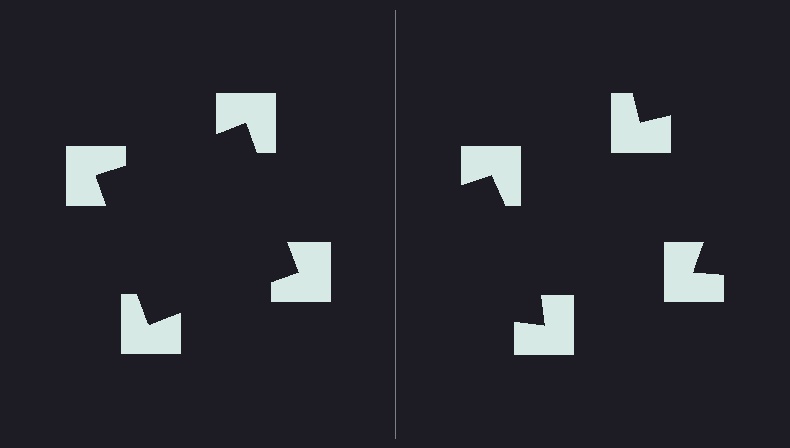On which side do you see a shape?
An illusory square appears on the left side. On the right side the wedge cuts are rotated, so no coherent shape forms.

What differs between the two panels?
The notched squares are positioned identically on both sides; only the wedge orientations differ. On the left they align to a square; on the right they are misaligned.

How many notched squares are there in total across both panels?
8 — 4 on each side.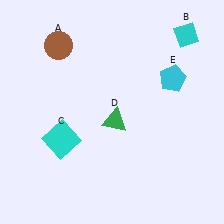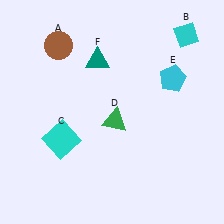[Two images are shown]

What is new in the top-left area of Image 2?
A teal triangle (F) was added in the top-left area of Image 2.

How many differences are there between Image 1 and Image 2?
There is 1 difference between the two images.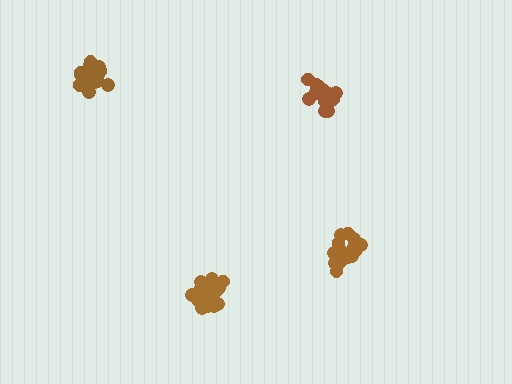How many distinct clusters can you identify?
There are 4 distinct clusters.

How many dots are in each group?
Group 1: 18 dots, Group 2: 20 dots, Group 3: 20 dots, Group 4: 16 dots (74 total).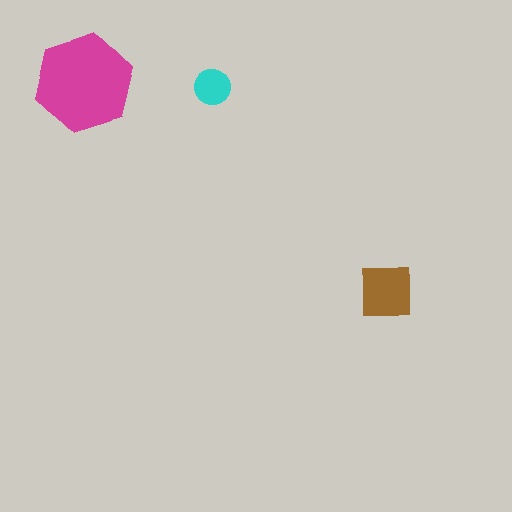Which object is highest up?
The magenta hexagon is topmost.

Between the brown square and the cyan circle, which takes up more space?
The brown square.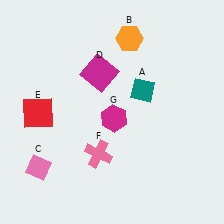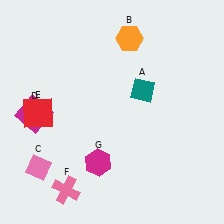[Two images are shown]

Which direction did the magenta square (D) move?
The magenta square (D) moved left.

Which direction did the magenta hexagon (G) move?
The magenta hexagon (G) moved down.